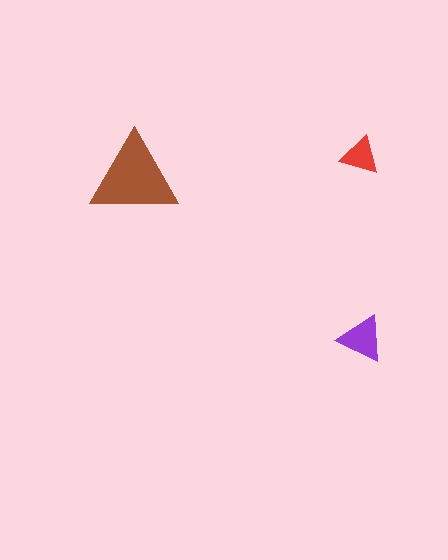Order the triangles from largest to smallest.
the brown one, the purple one, the red one.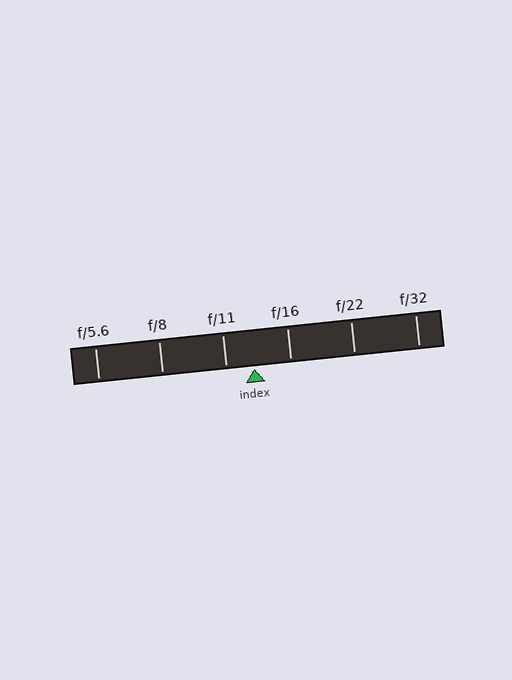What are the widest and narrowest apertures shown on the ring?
The widest aperture shown is f/5.6 and the narrowest is f/32.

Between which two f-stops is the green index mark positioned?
The index mark is between f/11 and f/16.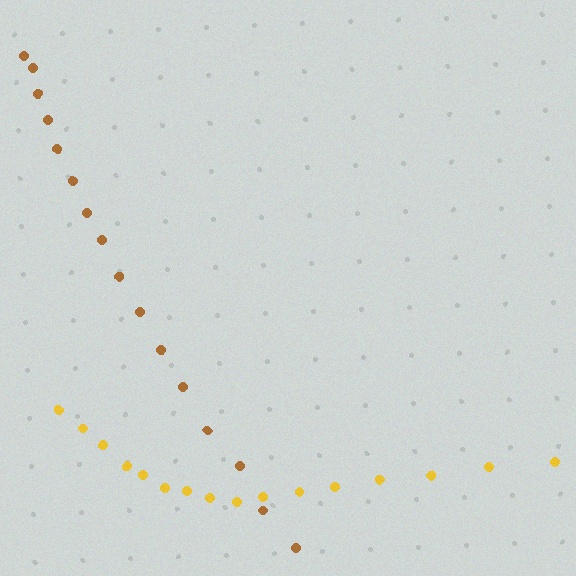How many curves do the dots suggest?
There are 2 distinct paths.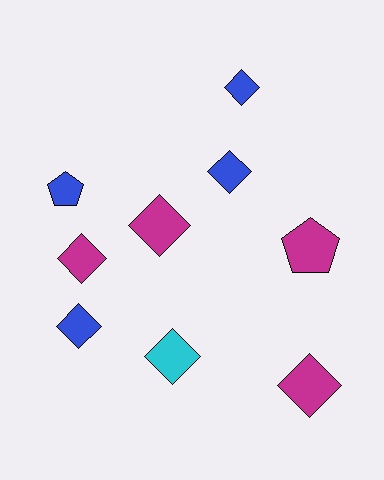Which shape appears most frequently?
Diamond, with 7 objects.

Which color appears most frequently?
Blue, with 4 objects.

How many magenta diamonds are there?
There are 3 magenta diamonds.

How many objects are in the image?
There are 9 objects.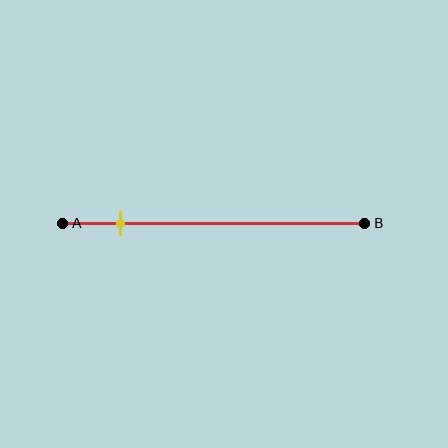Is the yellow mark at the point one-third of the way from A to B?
No, the mark is at about 20% from A, not at the 33% one-third point.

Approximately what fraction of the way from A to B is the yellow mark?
The yellow mark is approximately 20% of the way from A to B.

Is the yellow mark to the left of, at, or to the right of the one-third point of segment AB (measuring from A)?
The yellow mark is to the left of the one-third point of segment AB.